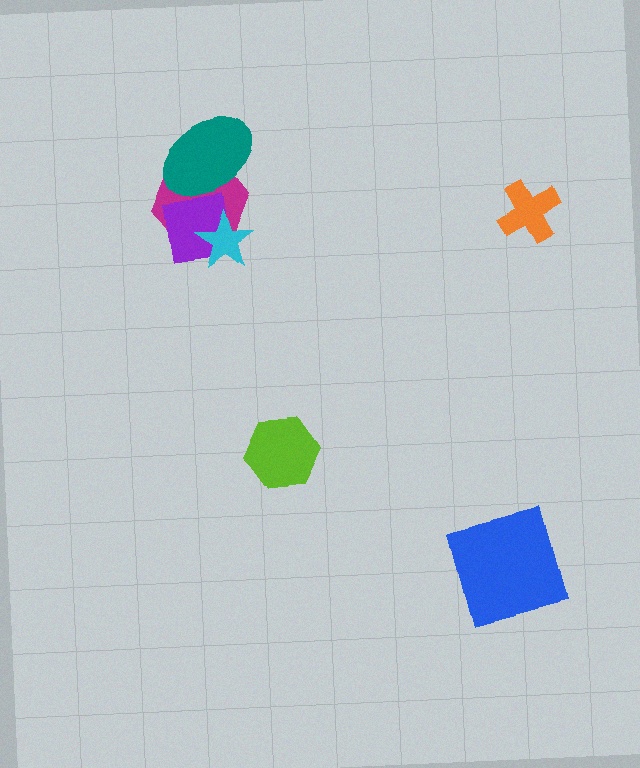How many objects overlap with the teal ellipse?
1 object overlaps with the teal ellipse.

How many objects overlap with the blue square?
0 objects overlap with the blue square.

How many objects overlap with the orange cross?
0 objects overlap with the orange cross.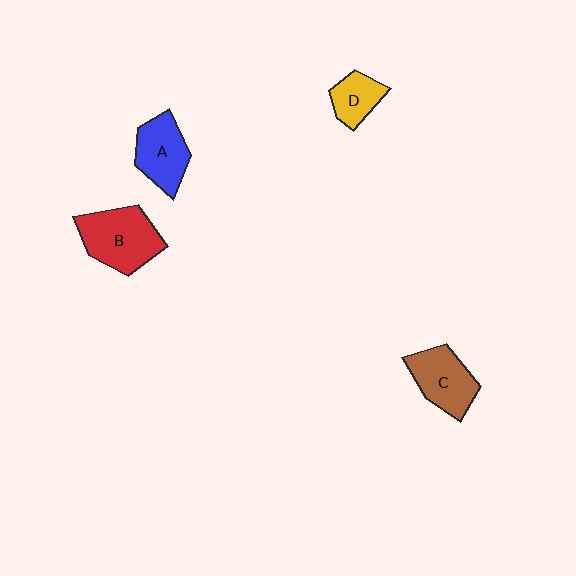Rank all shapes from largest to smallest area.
From largest to smallest: B (red), C (brown), A (blue), D (yellow).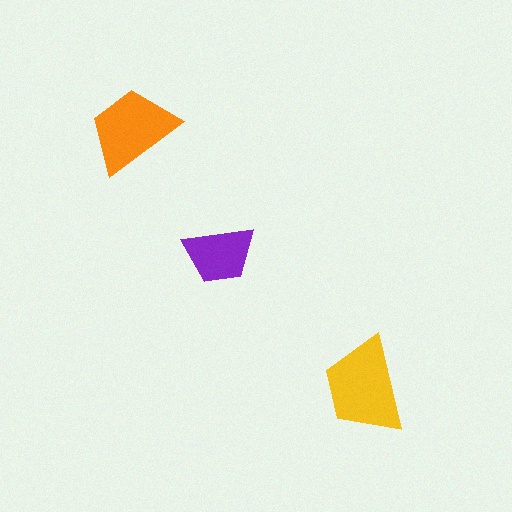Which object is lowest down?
The yellow trapezoid is bottommost.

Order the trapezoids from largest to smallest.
the yellow one, the orange one, the purple one.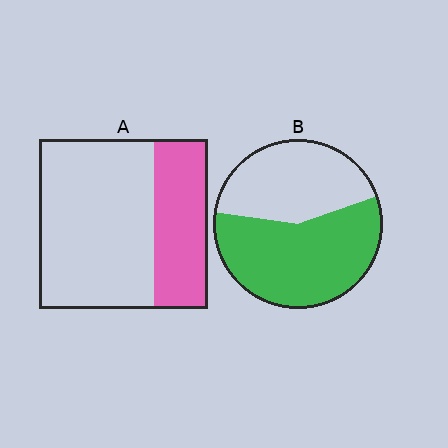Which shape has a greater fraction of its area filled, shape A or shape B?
Shape B.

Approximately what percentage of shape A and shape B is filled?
A is approximately 30% and B is approximately 60%.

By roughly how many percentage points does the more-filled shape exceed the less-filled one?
By roughly 25 percentage points (B over A).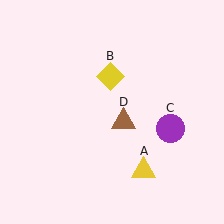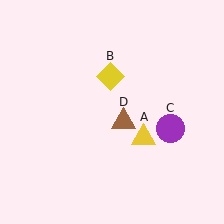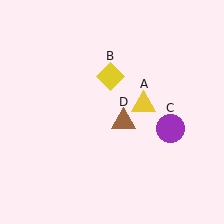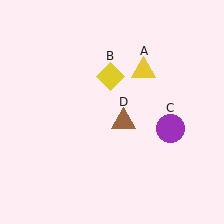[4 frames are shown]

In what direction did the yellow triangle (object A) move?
The yellow triangle (object A) moved up.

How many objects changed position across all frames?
1 object changed position: yellow triangle (object A).